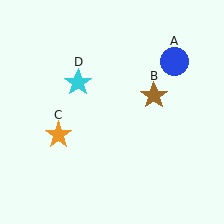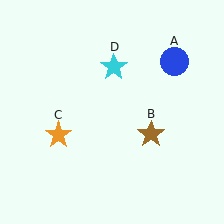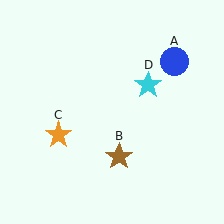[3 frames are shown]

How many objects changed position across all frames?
2 objects changed position: brown star (object B), cyan star (object D).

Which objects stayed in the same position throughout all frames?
Blue circle (object A) and orange star (object C) remained stationary.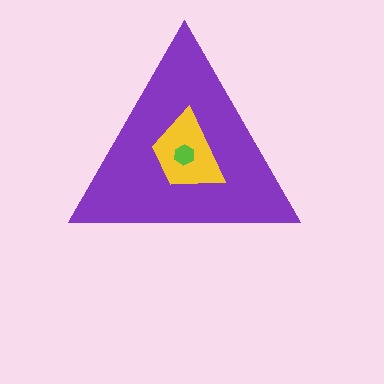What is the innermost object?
The lime hexagon.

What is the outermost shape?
The purple triangle.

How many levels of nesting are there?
3.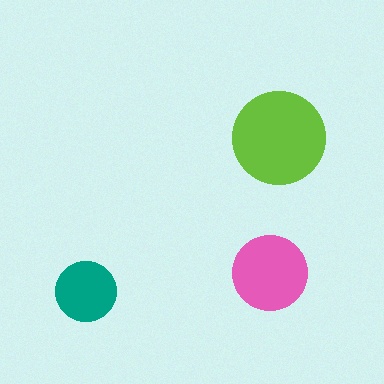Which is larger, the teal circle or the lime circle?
The lime one.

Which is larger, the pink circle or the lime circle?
The lime one.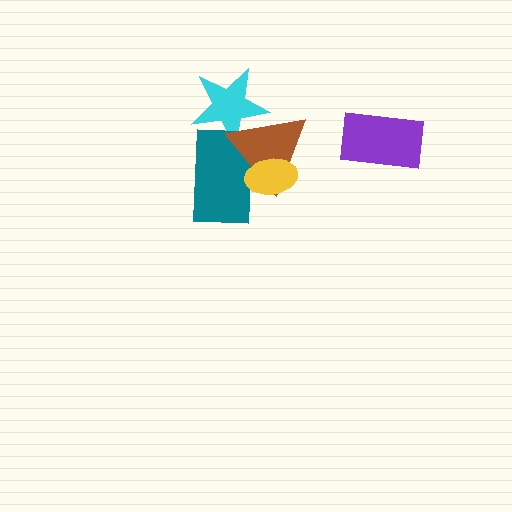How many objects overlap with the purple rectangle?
0 objects overlap with the purple rectangle.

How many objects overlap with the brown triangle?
3 objects overlap with the brown triangle.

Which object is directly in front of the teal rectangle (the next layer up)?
The brown triangle is directly in front of the teal rectangle.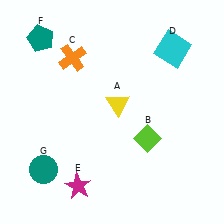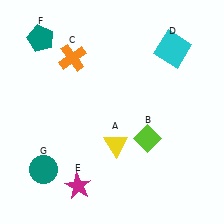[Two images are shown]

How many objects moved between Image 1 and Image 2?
1 object moved between the two images.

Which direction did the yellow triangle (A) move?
The yellow triangle (A) moved down.